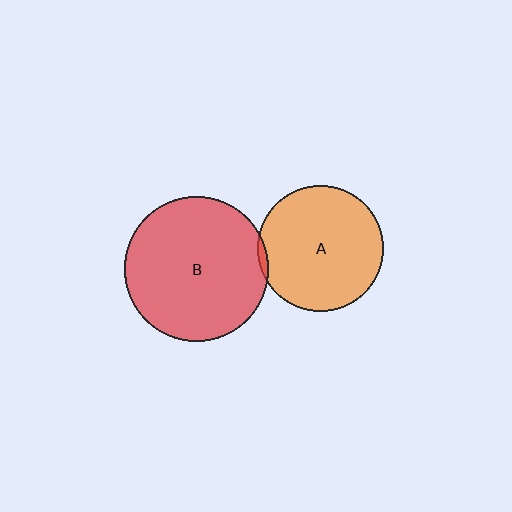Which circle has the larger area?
Circle B (red).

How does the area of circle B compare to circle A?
Approximately 1.3 times.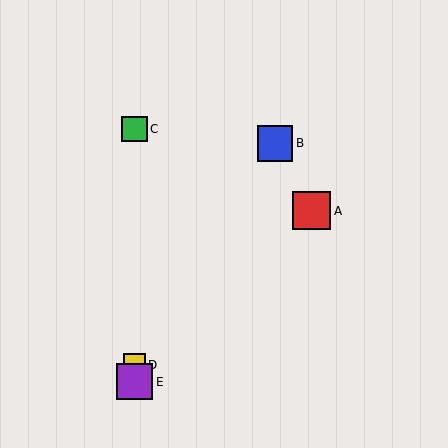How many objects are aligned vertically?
3 objects (C, D, E) are aligned vertically.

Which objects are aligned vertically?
Objects C, D, E are aligned vertically.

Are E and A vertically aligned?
No, E is at x≈134 and A is at x≈311.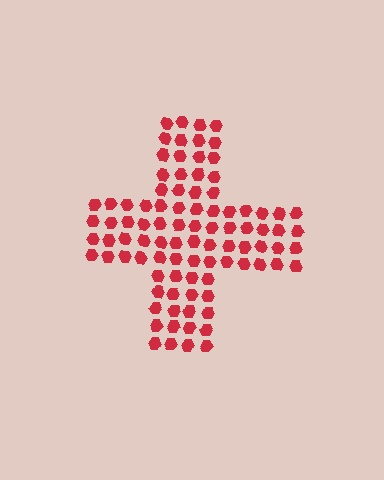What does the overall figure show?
The overall figure shows a cross.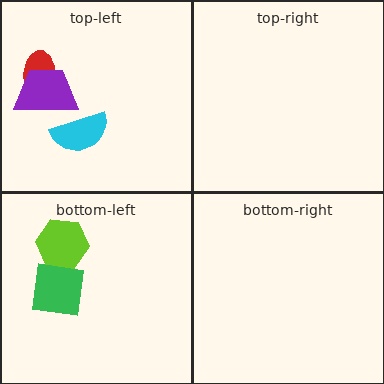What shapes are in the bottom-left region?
The lime hexagon, the green square.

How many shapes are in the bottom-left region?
2.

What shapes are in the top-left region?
The red ellipse, the purple trapezoid, the cyan semicircle.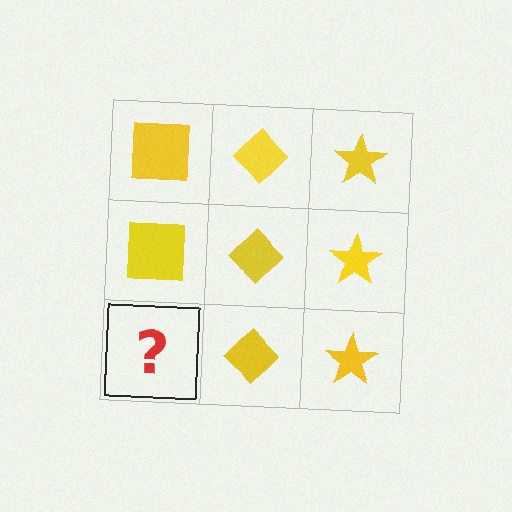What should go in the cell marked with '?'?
The missing cell should contain a yellow square.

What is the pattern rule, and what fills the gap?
The rule is that each column has a consistent shape. The gap should be filled with a yellow square.